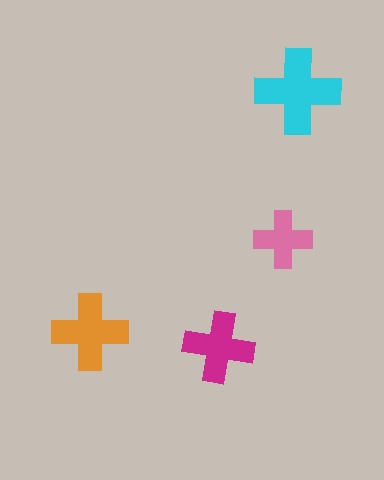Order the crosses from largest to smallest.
the cyan one, the orange one, the magenta one, the pink one.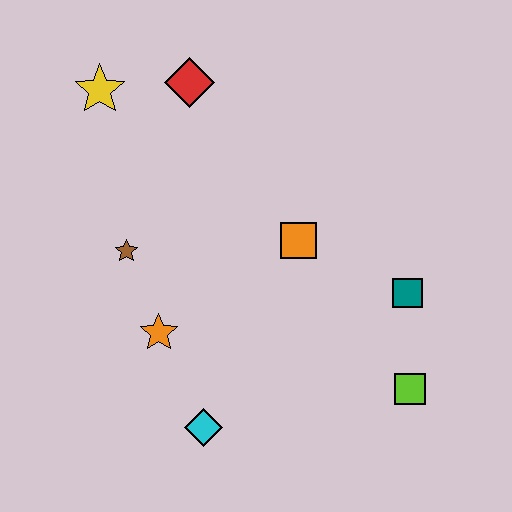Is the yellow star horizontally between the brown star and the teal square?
No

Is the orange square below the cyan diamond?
No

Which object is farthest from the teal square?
The yellow star is farthest from the teal square.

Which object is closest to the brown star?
The orange star is closest to the brown star.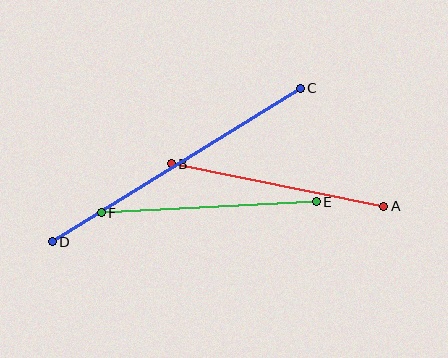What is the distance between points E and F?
The distance is approximately 215 pixels.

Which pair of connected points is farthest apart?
Points C and D are farthest apart.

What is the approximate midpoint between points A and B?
The midpoint is at approximately (277, 185) pixels.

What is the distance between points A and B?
The distance is approximately 217 pixels.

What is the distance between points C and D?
The distance is approximately 292 pixels.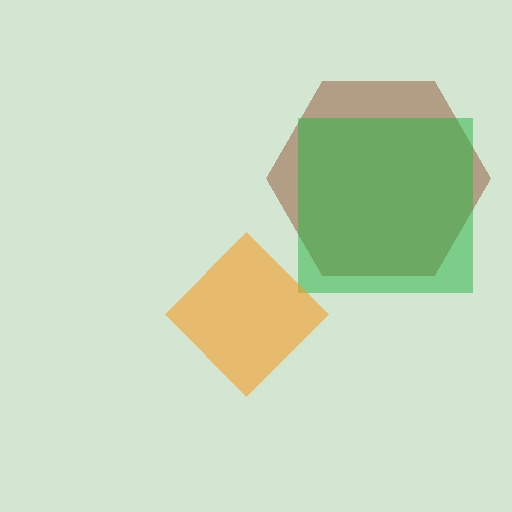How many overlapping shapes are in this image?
There are 3 overlapping shapes in the image.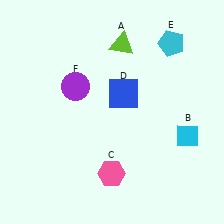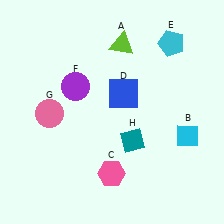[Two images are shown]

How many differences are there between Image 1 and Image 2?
There are 2 differences between the two images.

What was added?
A pink circle (G), a teal diamond (H) were added in Image 2.